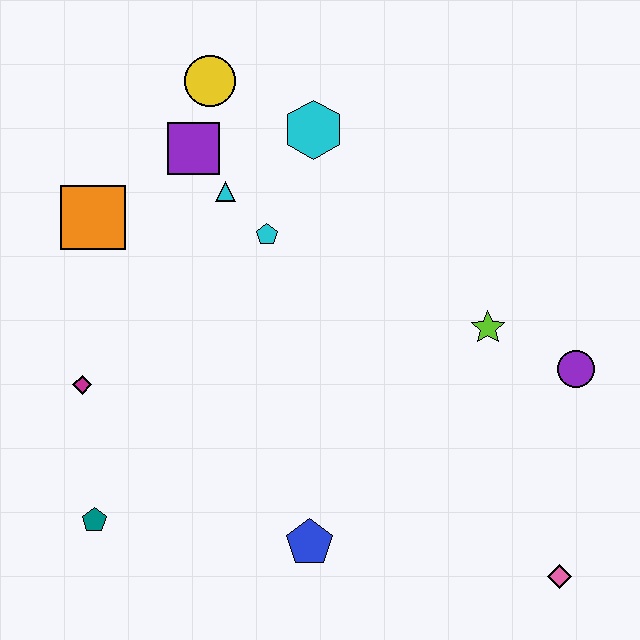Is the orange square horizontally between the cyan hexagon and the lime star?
No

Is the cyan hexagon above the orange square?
Yes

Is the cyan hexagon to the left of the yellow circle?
No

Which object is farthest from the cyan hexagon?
The pink diamond is farthest from the cyan hexagon.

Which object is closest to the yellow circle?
The purple square is closest to the yellow circle.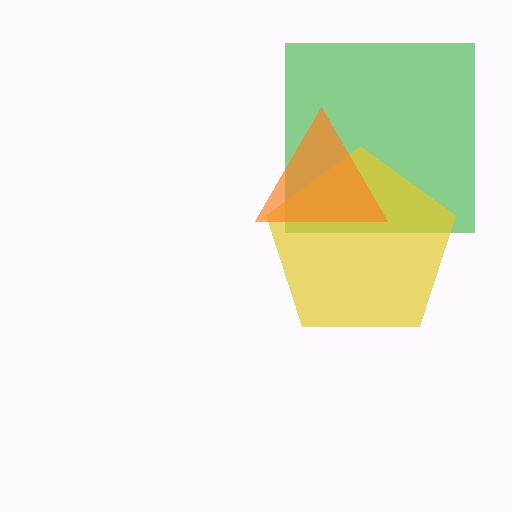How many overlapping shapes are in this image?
There are 3 overlapping shapes in the image.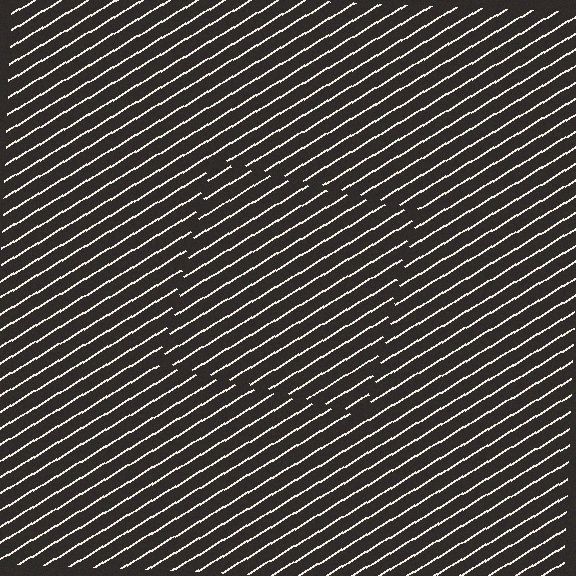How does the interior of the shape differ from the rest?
The interior of the shape contains the same grating, shifted by half a period — the contour is defined by the phase discontinuity where line-ends from the inner and outer gratings abut.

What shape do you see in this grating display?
An illusory square. The interior of the shape contains the same grating, shifted by half a period — the contour is defined by the phase discontinuity where line-ends from the inner and outer gratings abut.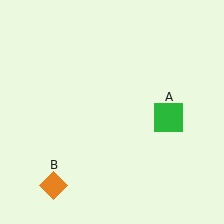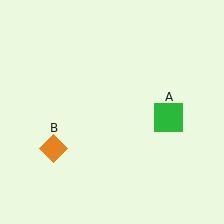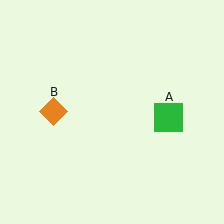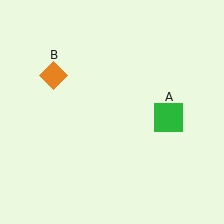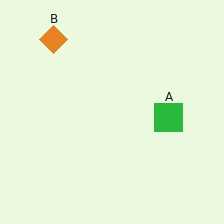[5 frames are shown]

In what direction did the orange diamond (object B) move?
The orange diamond (object B) moved up.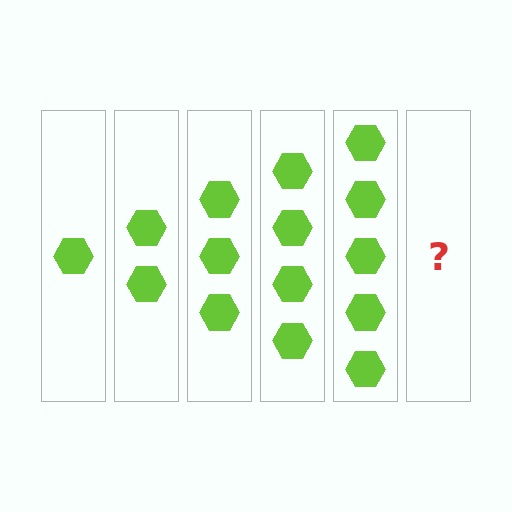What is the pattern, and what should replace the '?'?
The pattern is that each step adds one more hexagon. The '?' should be 6 hexagons.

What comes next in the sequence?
The next element should be 6 hexagons.